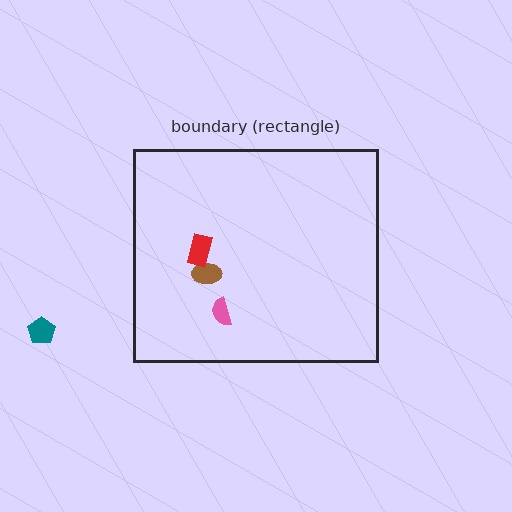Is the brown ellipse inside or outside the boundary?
Inside.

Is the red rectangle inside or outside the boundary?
Inside.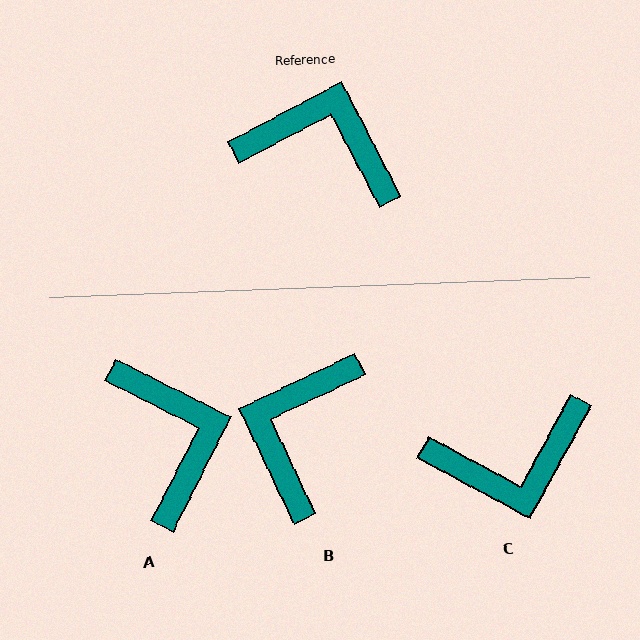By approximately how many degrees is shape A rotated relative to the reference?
Approximately 54 degrees clockwise.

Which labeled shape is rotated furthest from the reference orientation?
C, about 146 degrees away.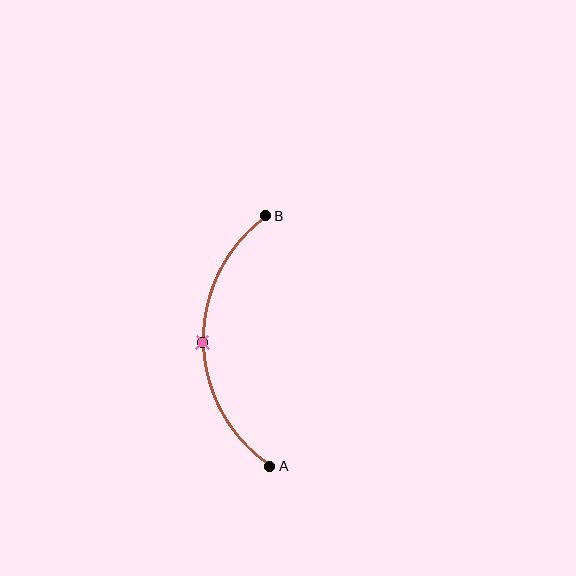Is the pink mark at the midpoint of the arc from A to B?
Yes. The pink mark lies on the arc at equal arc-length from both A and B — it is the arc midpoint.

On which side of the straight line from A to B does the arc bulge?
The arc bulges to the left of the straight line connecting A and B.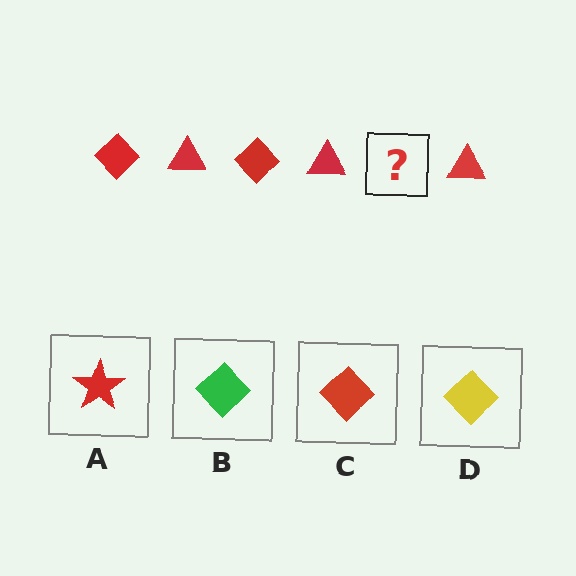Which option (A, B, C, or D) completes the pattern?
C.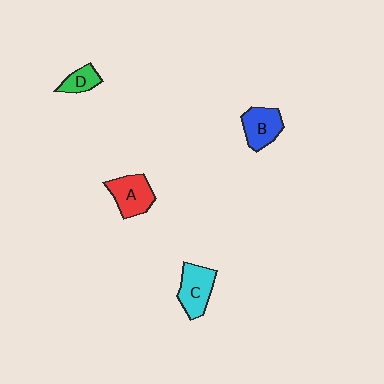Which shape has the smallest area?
Shape D (green).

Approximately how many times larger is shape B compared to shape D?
Approximately 1.7 times.